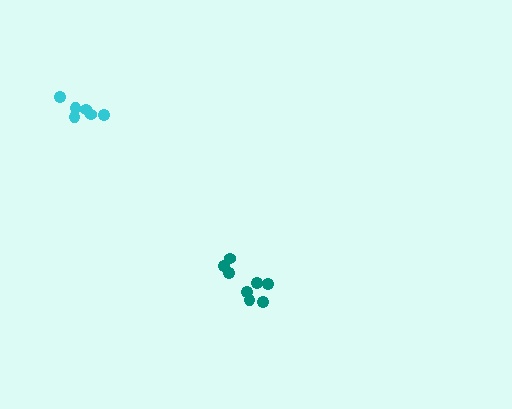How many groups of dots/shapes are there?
There are 2 groups.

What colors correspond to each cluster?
The clusters are colored: teal, cyan.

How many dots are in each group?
Group 1: 8 dots, Group 2: 6 dots (14 total).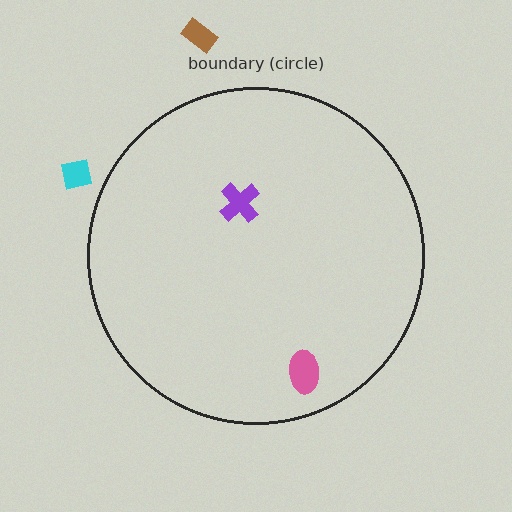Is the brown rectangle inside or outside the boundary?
Outside.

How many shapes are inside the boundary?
2 inside, 2 outside.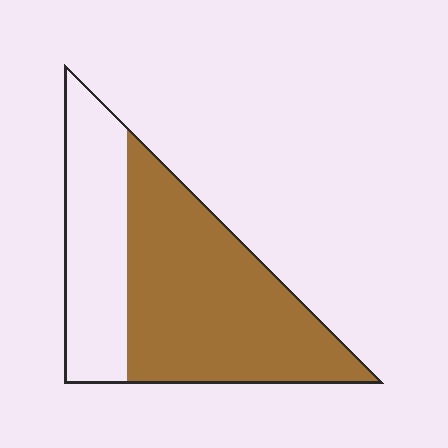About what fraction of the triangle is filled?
About five eighths (5/8).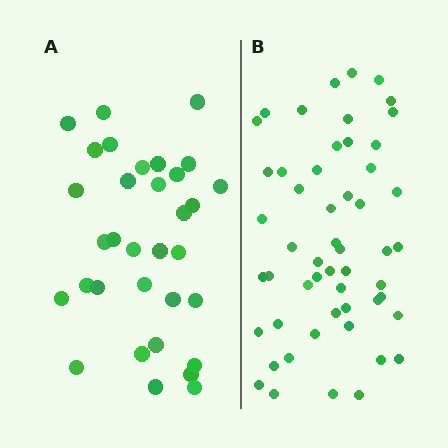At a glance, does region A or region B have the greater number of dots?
Region B (the right region) has more dots.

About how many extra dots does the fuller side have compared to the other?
Region B has approximately 20 more dots than region A.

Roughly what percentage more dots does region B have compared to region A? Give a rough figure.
About 60% more.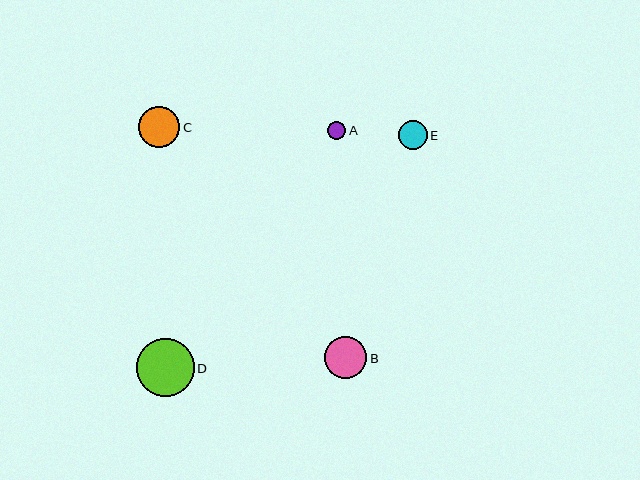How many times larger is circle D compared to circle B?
Circle D is approximately 1.4 times the size of circle B.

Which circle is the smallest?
Circle A is the smallest with a size of approximately 18 pixels.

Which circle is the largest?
Circle D is the largest with a size of approximately 58 pixels.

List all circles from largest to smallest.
From largest to smallest: D, B, C, E, A.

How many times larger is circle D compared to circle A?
Circle D is approximately 3.3 times the size of circle A.